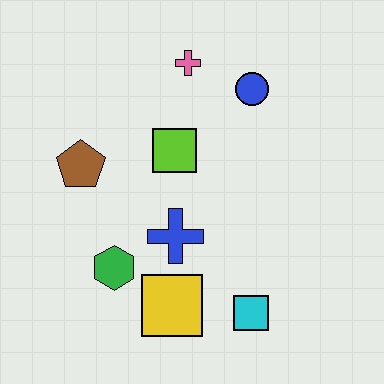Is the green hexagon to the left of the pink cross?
Yes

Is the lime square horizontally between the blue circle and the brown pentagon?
Yes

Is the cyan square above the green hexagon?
No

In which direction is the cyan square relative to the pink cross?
The cyan square is below the pink cross.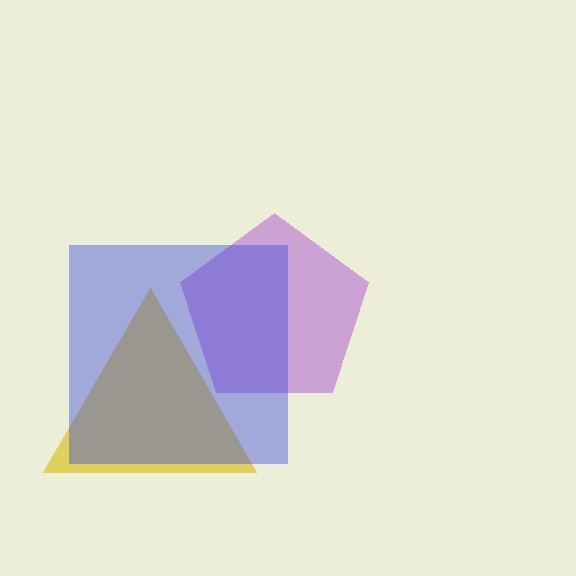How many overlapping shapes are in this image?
There are 3 overlapping shapes in the image.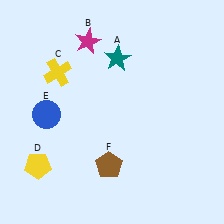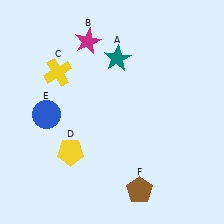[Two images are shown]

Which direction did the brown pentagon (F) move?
The brown pentagon (F) moved right.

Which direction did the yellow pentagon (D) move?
The yellow pentagon (D) moved right.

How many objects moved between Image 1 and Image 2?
2 objects moved between the two images.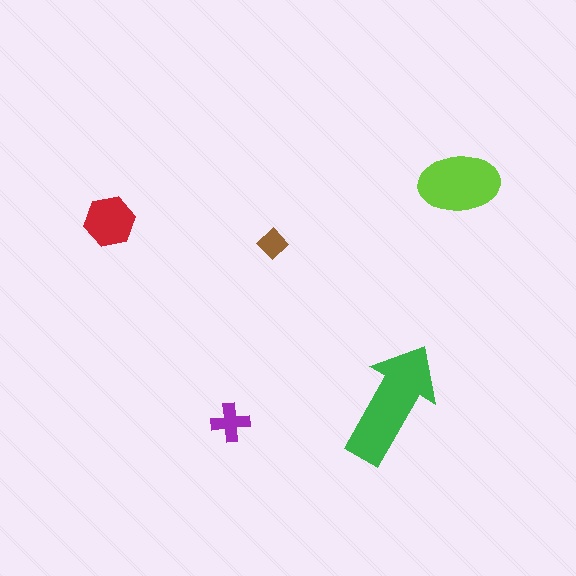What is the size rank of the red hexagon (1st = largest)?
3rd.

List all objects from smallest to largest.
The brown diamond, the purple cross, the red hexagon, the lime ellipse, the green arrow.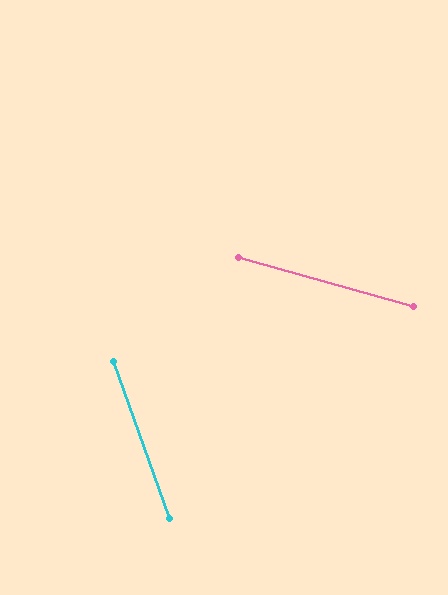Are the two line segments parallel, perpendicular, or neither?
Neither parallel nor perpendicular — they differ by about 54°.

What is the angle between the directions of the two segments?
Approximately 54 degrees.